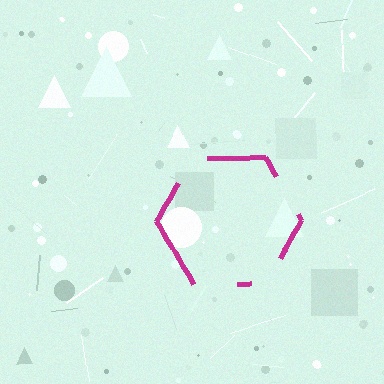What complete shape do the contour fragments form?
The contour fragments form a hexagon.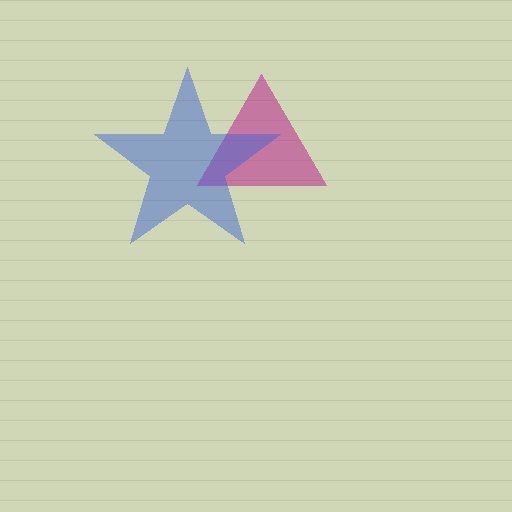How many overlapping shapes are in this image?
There are 2 overlapping shapes in the image.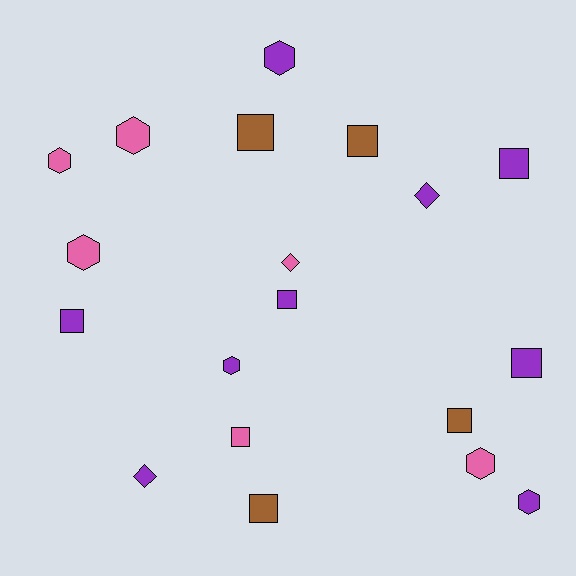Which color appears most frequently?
Purple, with 9 objects.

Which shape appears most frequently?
Square, with 9 objects.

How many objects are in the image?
There are 19 objects.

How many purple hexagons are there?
There are 3 purple hexagons.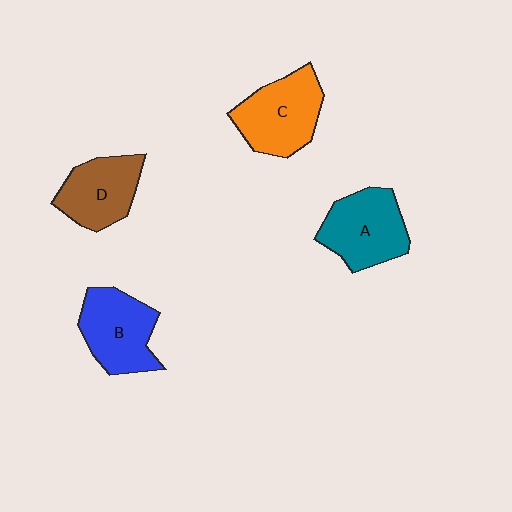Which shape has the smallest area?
Shape D (brown).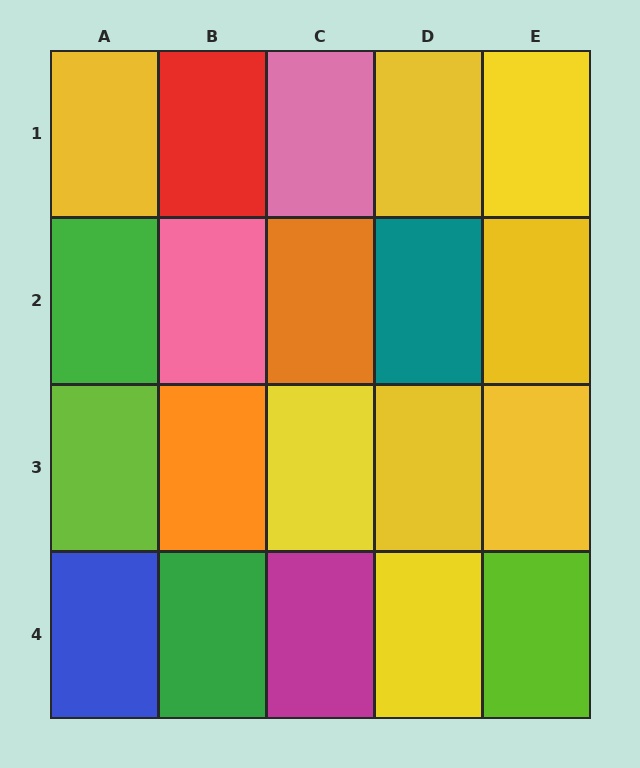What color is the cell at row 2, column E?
Yellow.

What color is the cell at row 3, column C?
Yellow.